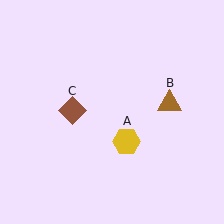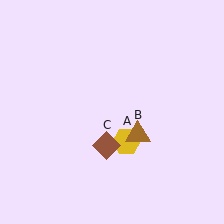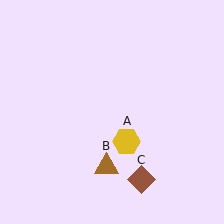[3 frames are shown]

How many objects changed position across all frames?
2 objects changed position: brown triangle (object B), brown diamond (object C).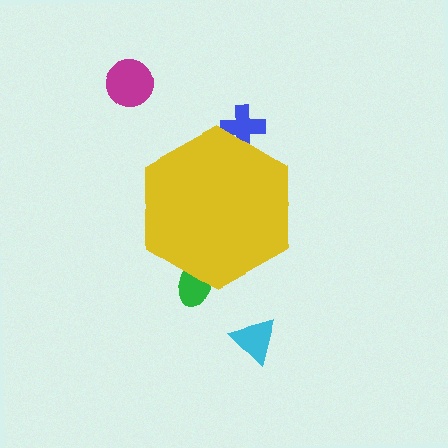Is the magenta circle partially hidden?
No, the magenta circle is fully visible.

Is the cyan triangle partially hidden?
No, the cyan triangle is fully visible.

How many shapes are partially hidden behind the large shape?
2 shapes are partially hidden.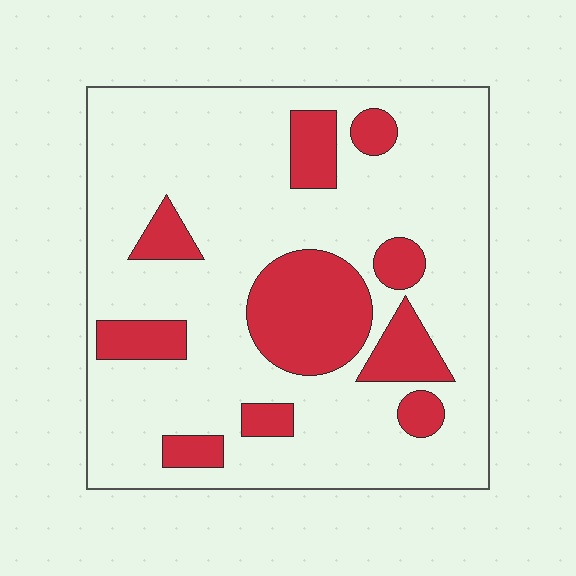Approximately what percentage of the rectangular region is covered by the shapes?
Approximately 20%.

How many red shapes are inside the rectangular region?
10.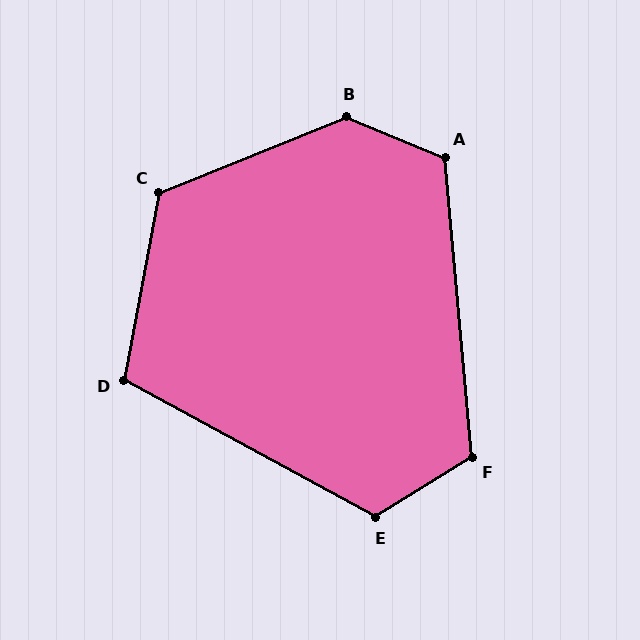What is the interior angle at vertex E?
Approximately 120 degrees (obtuse).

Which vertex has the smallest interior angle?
D, at approximately 108 degrees.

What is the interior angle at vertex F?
Approximately 117 degrees (obtuse).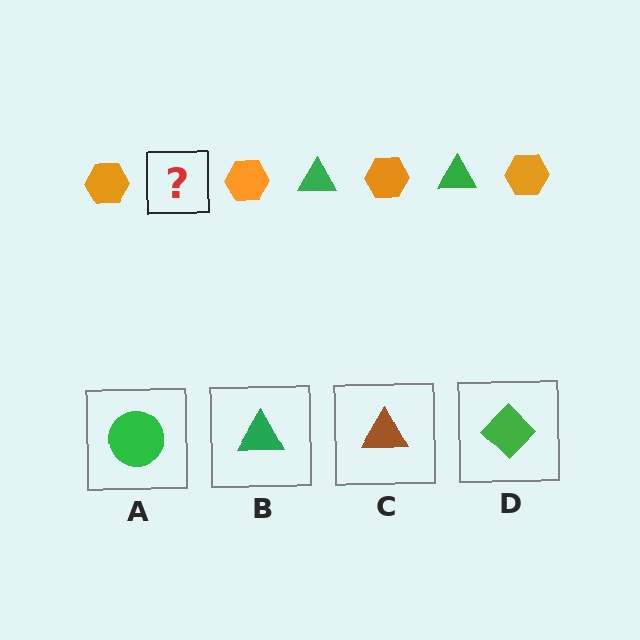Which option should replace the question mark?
Option B.